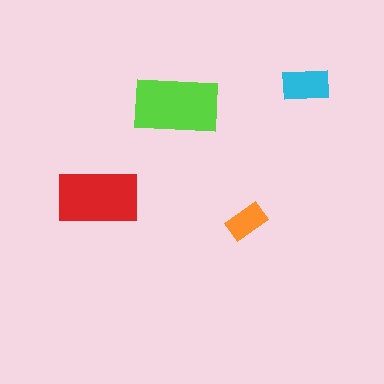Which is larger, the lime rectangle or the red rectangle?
The lime one.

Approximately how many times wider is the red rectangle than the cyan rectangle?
About 1.5 times wider.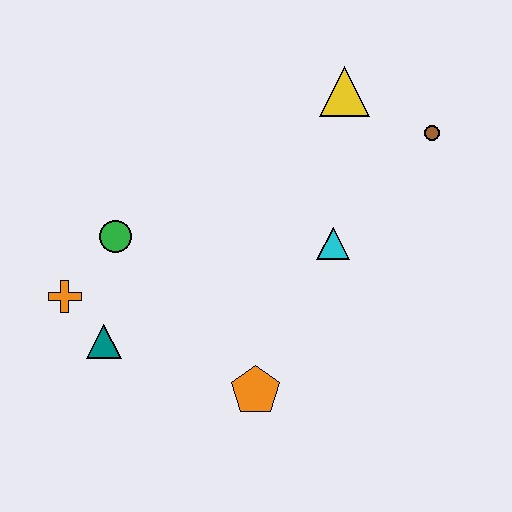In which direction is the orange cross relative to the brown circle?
The orange cross is to the left of the brown circle.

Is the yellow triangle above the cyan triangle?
Yes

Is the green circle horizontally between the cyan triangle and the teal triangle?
Yes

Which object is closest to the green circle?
The orange cross is closest to the green circle.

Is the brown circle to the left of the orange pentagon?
No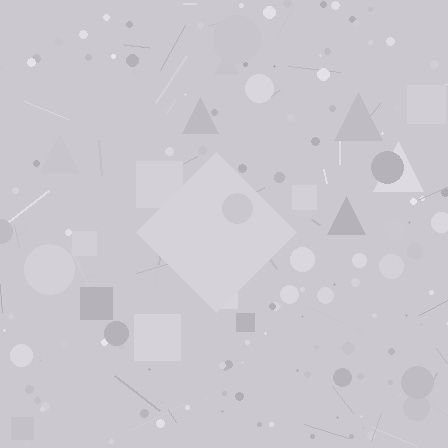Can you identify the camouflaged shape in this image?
The camouflaged shape is a diamond.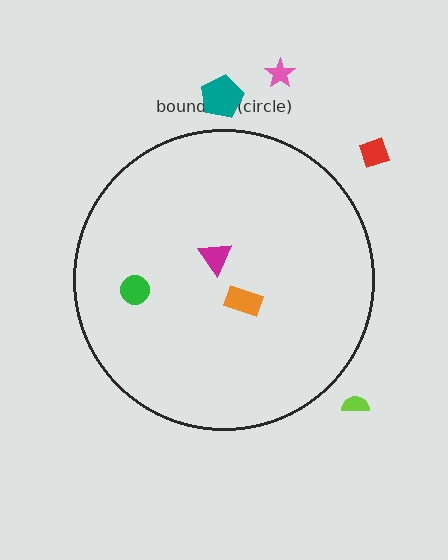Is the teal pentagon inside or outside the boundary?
Outside.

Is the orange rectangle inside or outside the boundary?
Inside.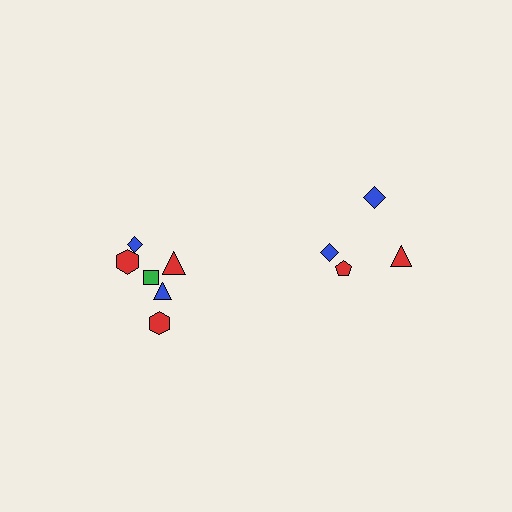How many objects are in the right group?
There are 4 objects.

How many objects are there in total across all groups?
There are 10 objects.